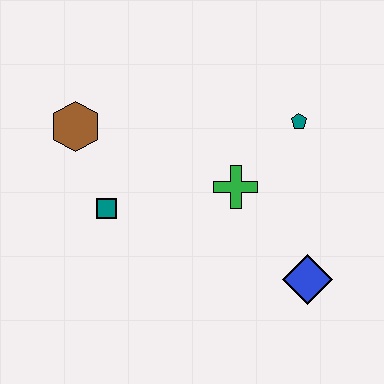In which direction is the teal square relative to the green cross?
The teal square is to the left of the green cross.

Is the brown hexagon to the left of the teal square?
Yes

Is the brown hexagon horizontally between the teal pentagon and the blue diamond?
No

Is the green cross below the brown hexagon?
Yes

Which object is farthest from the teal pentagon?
The brown hexagon is farthest from the teal pentagon.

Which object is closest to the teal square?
The brown hexagon is closest to the teal square.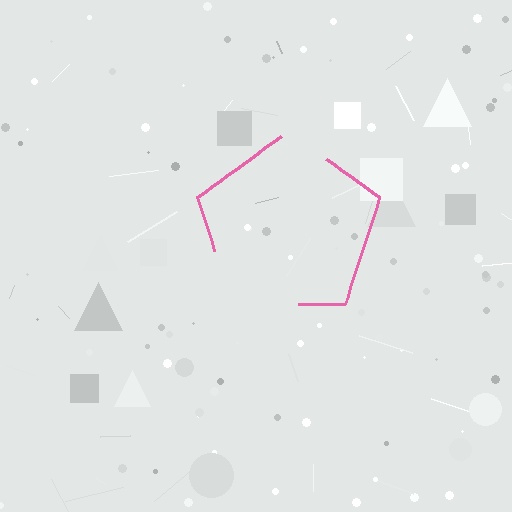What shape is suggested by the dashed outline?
The dashed outline suggests a pentagon.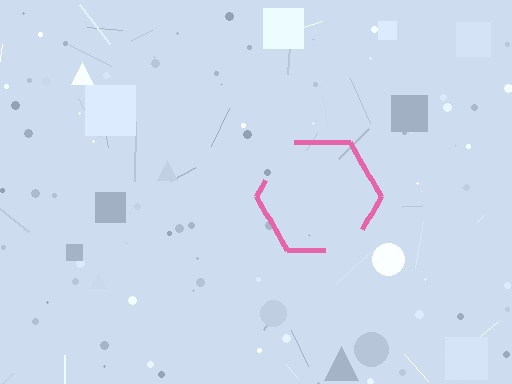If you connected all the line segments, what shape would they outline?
They would outline a hexagon.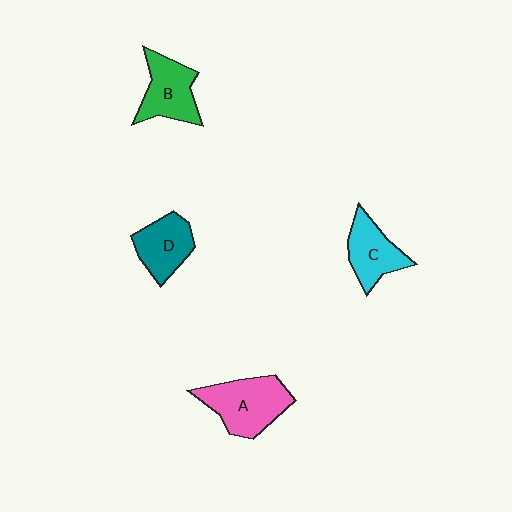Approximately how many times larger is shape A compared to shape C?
Approximately 1.4 times.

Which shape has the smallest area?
Shape D (teal).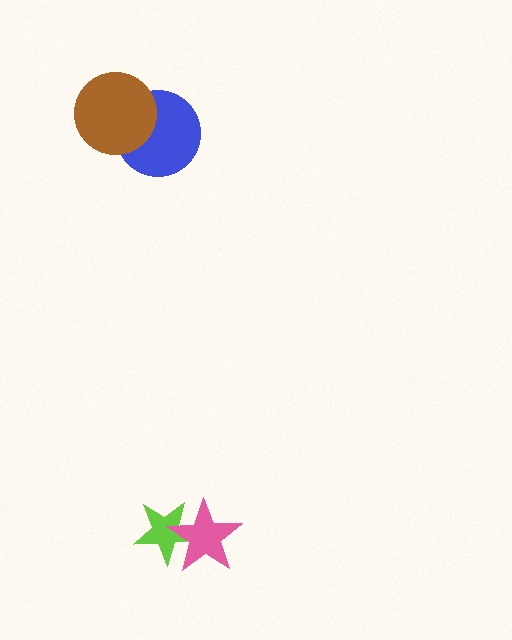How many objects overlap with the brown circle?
1 object overlaps with the brown circle.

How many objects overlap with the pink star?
1 object overlaps with the pink star.